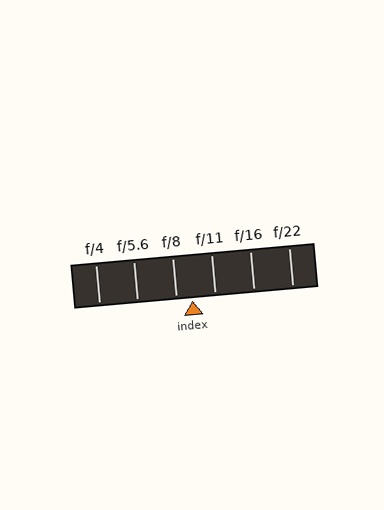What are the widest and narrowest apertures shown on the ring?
The widest aperture shown is f/4 and the narrowest is f/22.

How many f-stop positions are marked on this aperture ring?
There are 6 f-stop positions marked.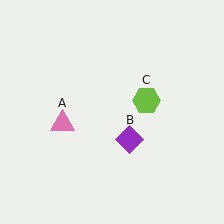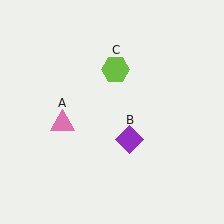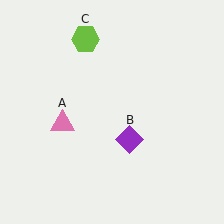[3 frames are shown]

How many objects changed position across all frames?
1 object changed position: lime hexagon (object C).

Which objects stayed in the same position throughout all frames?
Pink triangle (object A) and purple diamond (object B) remained stationary.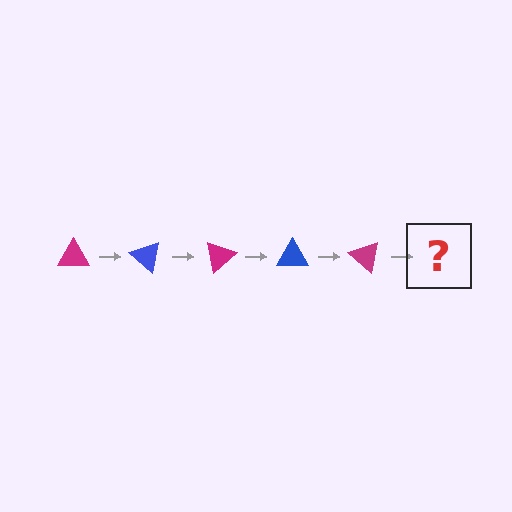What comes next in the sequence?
The next element should be a blue triangle, rotated 200 degrees from the start.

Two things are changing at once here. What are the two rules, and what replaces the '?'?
The two rules are that it rotates 40 degrees each step and the color cycles through magenta and blue. The '?' should be a blue triangle, rotated 200 degrees from the start.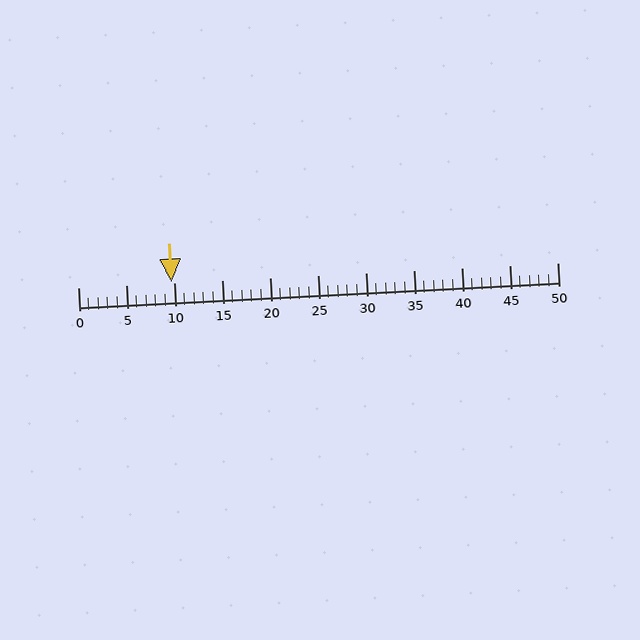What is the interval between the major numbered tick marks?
The major tick marks are spaced 5 units apart.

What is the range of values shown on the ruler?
The ruler shows values from 0 to 50.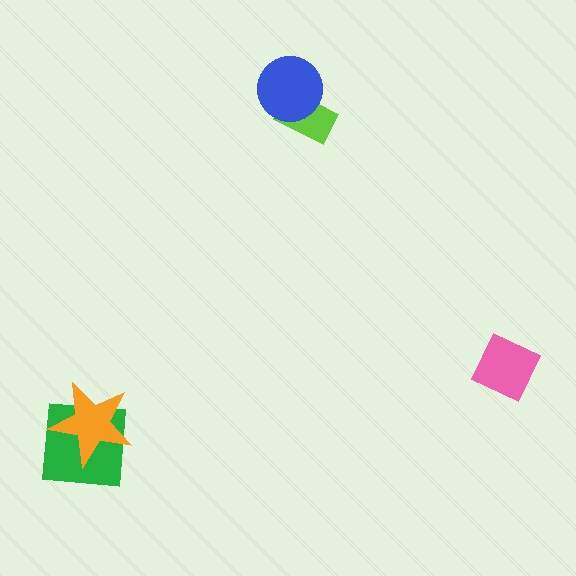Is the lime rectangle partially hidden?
Yes, it is partially covered by another shape.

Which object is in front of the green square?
The orange star is in front of the green square.